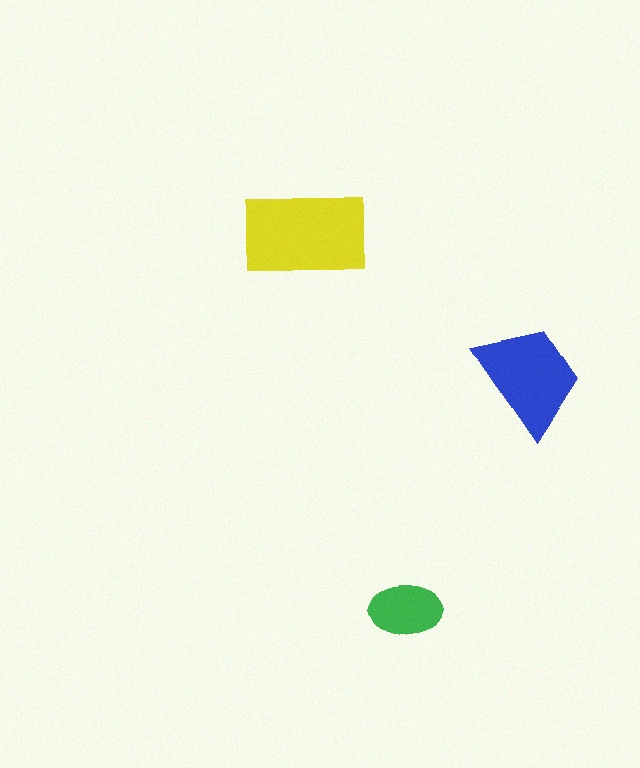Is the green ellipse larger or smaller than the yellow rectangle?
Smaller.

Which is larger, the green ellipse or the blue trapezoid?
The blue trapezoid.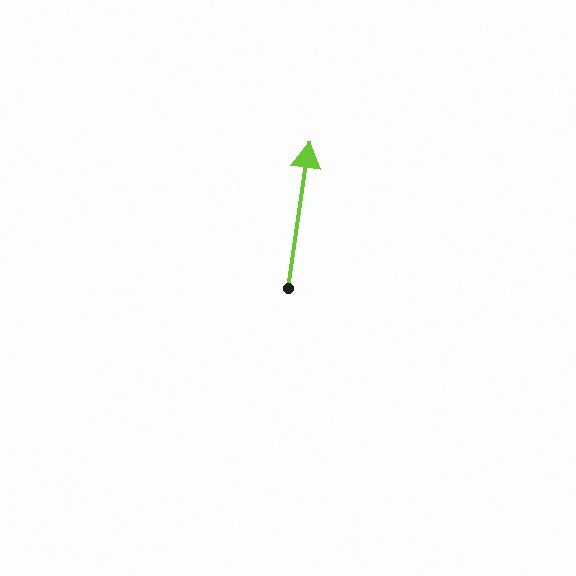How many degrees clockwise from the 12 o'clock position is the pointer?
Approximately 8 degrees.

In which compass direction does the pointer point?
North.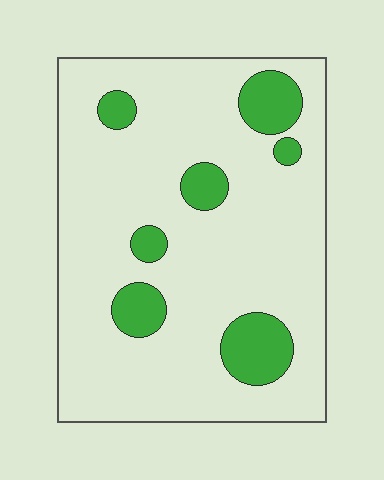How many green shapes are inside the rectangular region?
7.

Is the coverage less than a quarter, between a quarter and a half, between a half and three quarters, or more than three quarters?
Less than a quarter.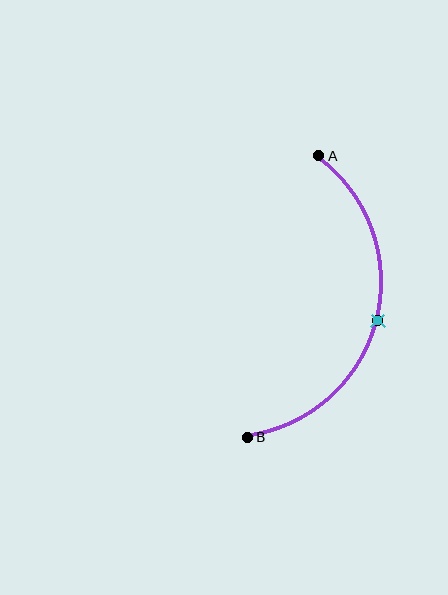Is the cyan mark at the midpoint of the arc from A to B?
Yes. The cyan mark lies on the arc at equal arc-length from both A and B — it is the arc midpoint.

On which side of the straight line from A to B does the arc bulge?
The arc bulges to the right of the straight line connecting A and B.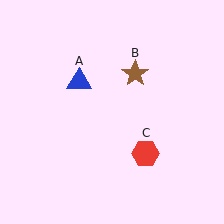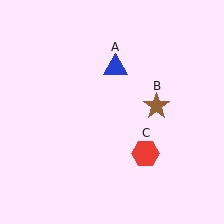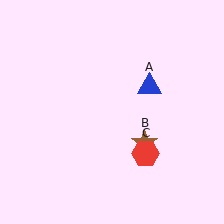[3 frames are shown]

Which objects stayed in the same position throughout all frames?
Red hexagon (object C) remained stationary.